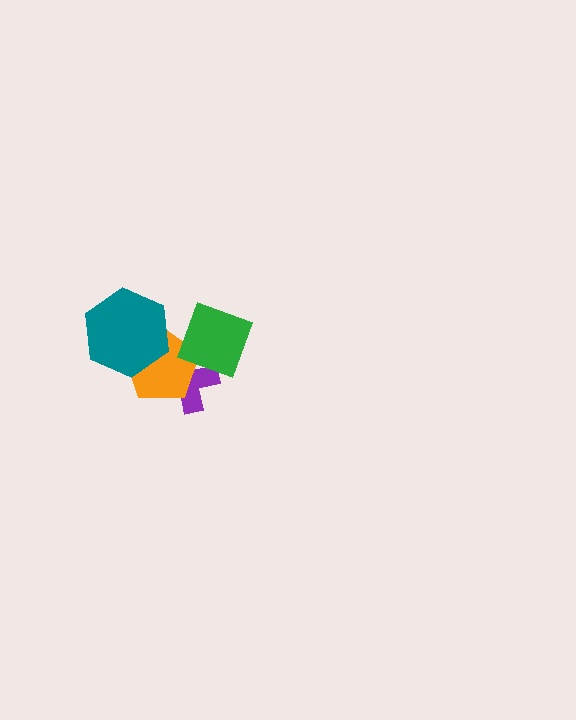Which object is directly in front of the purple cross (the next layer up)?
The orange pentagon is directly in front of the purple cross.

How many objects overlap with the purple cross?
2 objects overlap with the purple cross.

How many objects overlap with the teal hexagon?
1 object overlaps with the teal hexagon.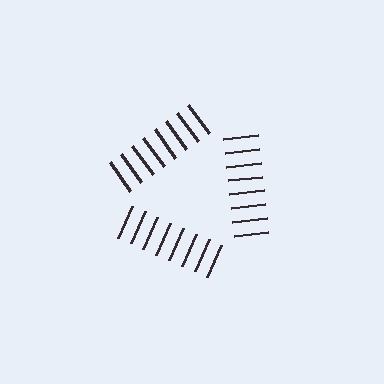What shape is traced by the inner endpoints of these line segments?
An illusory triangle — the line segments terminate on its edges but no continuous stroke is drawn.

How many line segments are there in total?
24 — 8 along each of the 3 edges.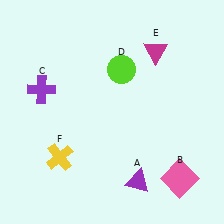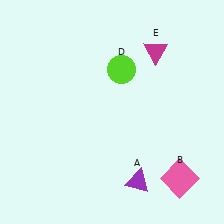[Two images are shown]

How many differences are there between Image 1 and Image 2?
There are 2 differences between the two images.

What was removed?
The purple cross (C), the yellow cross (F) were removed in Image 2.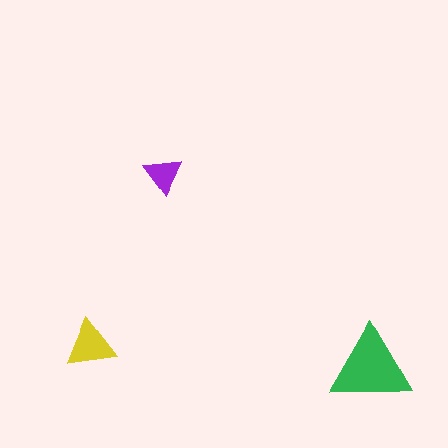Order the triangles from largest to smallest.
the green one, the yellow one, the purple one.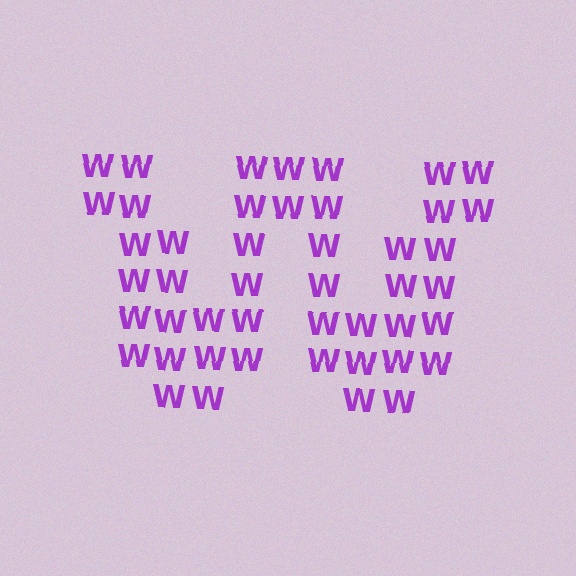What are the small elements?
The small elements are letter W's.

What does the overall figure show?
The overall figure shows the letter W.